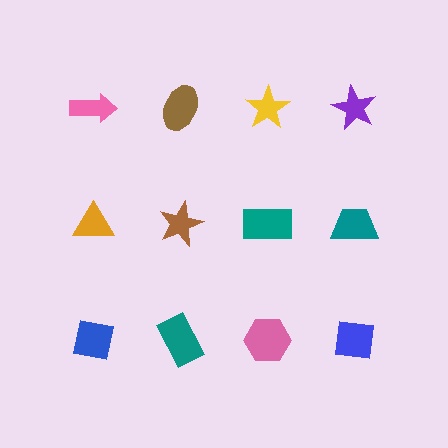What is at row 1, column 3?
A yellow star.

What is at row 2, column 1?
An orange triangle.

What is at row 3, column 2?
A teal rectangle.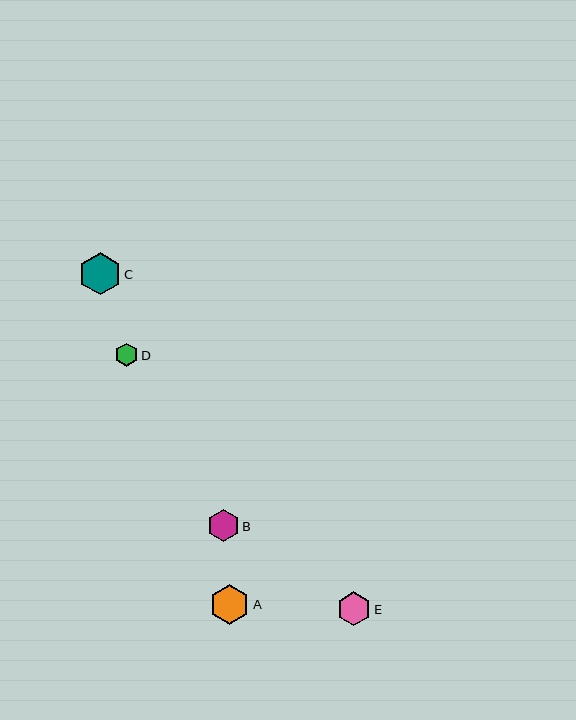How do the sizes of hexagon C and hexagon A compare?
Hexagon C and hexagon A are approximately the same size.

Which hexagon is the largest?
Hexagon C is the largest with a size of approximately 42 pixels.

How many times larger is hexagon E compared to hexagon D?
Hexagon E is approximately 1.5 times the size of hexagon D.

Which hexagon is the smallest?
Hexagon D is the smallest with a size of approximately 23 pixels.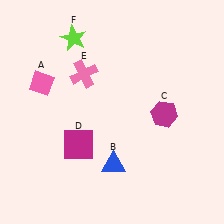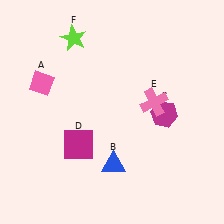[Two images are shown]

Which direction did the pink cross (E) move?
The pink cross (E) moved right.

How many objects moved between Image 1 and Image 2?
1 object moved between the two images.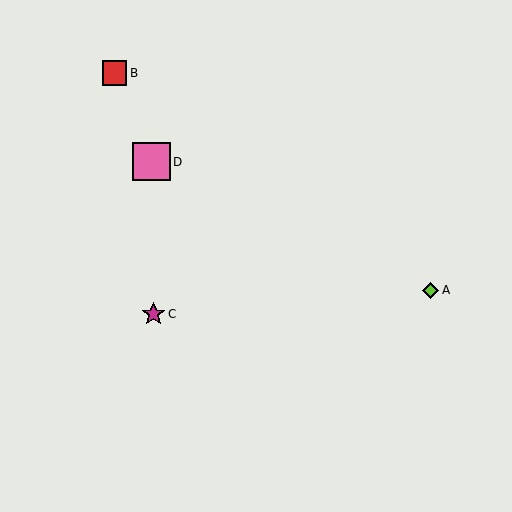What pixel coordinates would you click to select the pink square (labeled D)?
Click at (151, 162) to select the pink square D.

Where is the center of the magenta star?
The center of the magenta star is at (154, 314).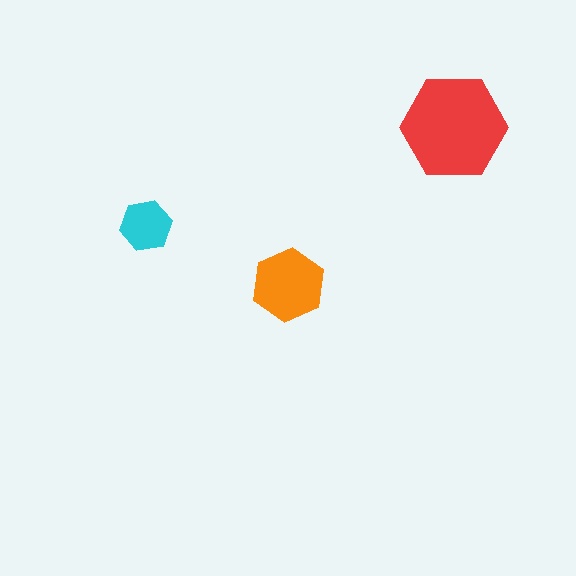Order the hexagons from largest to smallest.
the red one, the orange one, the cyan one.